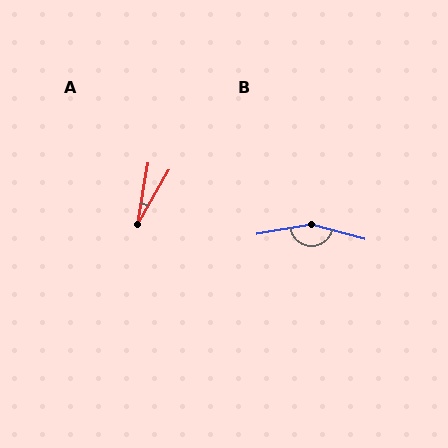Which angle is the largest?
B, at approximately 154 degrees.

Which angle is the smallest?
A, at approximately 20 degrees.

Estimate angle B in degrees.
Approximately 154 degrees.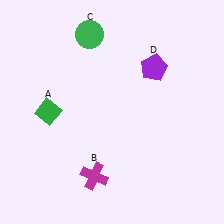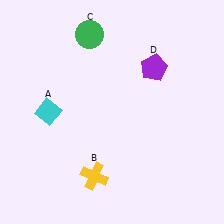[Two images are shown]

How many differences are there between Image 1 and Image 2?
There are 2 differences between the two images.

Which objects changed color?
A changed from green to cyan. B changed from magenta to yellow.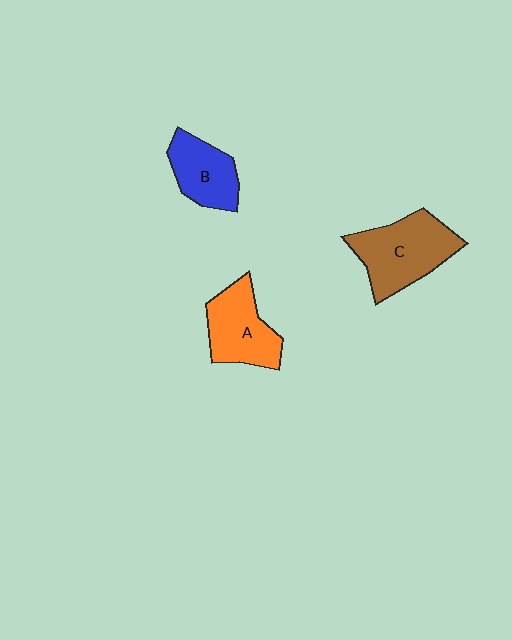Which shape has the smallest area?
Shape B (blue).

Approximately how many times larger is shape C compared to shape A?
Approximately 1.3 times.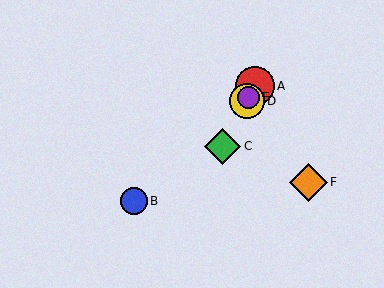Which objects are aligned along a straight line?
Objects A, C, D, E are aligned along a straight line.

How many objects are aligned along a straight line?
4 objects (A, C, D, E) are aligned along a straight line.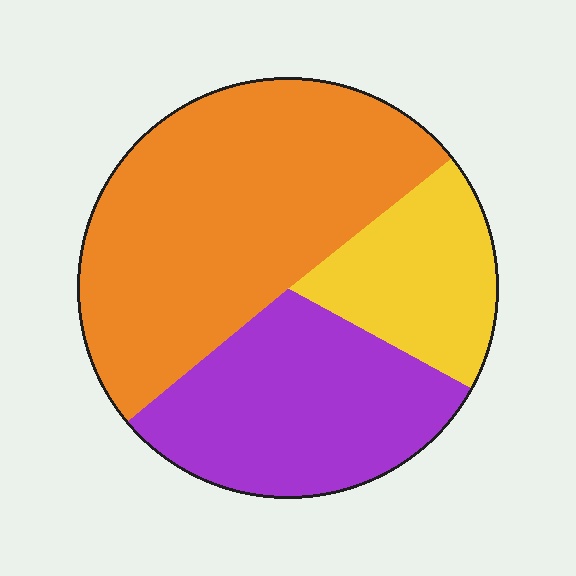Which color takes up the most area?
Orange, at roughly 50%.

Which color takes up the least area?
Yellow, at roughly 20%.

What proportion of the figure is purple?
Purple takes up about one third (1/3) of the figure.